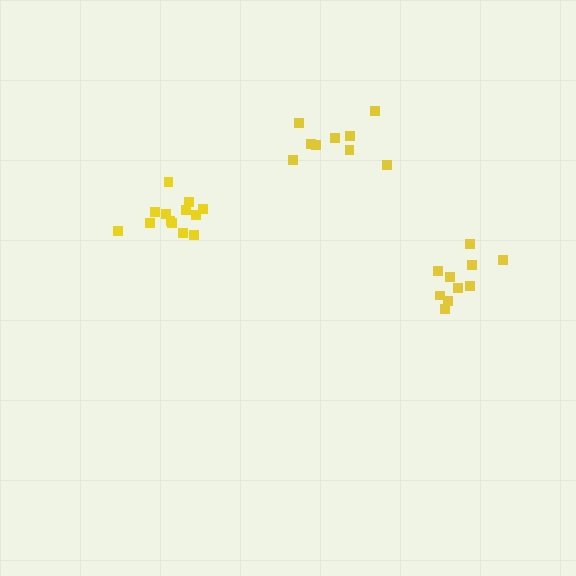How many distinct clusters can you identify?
There are 3 distinct clusters.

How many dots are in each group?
Group 1: 13 dots, Group 2: 10 dots, Group 3: 9 dots (32 total).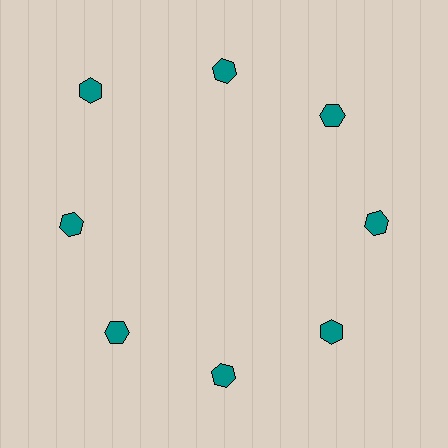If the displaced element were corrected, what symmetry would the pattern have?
It would have 8-fold rotational symmetry — the pattern would map onto itself every 45 degrees.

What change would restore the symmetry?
The symmetry would be restored by moving it inward, back onto the ring so that all 8 hexagons sit at equal angles and equal distance from the center.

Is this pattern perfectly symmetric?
No. The 8 teal hexagons are arranged in a ring, but one element near the 10 o'clock position is pushed outward from the center, breaking the 8-fold rotational symmetry.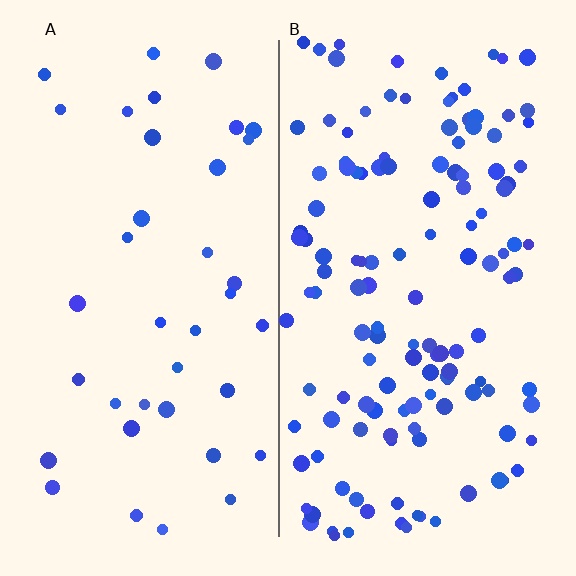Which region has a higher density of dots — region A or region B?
B (the right).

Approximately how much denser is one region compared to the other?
Approximately 3.5× — region B over region A.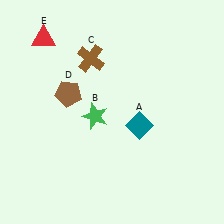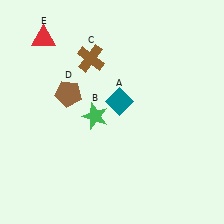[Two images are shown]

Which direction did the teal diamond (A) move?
The teal diamond (A) moved up.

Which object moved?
The teal diamond (A) moved up.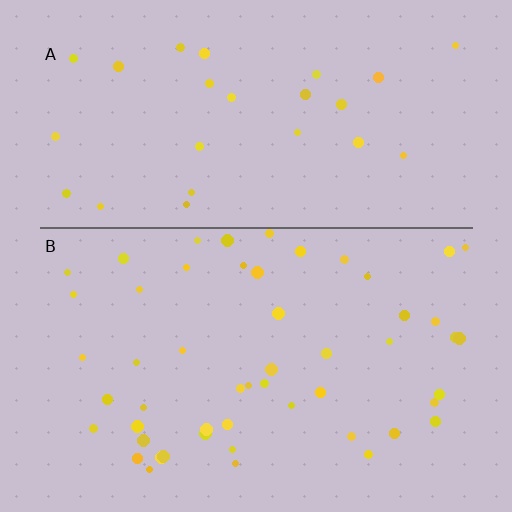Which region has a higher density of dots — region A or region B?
B (the bottom).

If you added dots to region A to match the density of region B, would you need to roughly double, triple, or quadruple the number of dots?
Approximately double.